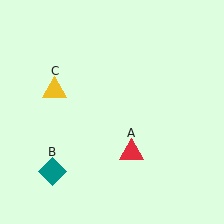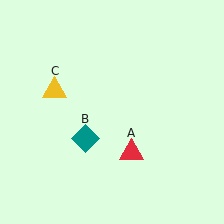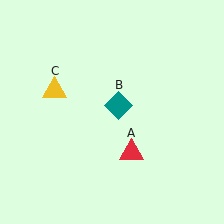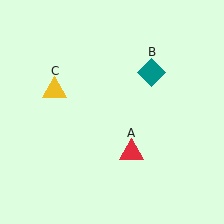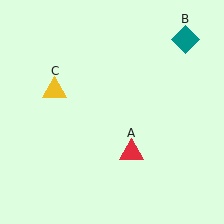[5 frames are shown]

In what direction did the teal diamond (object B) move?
The teal diamond (object B) moved up and to the right.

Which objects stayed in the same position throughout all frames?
Red triangle (object A) and yellow triangle (object C) remained stationary.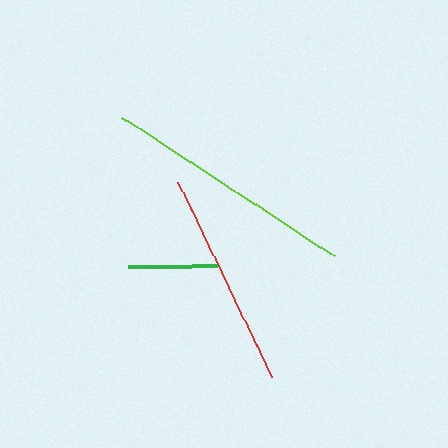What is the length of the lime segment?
The lime segment is approximately 253 pixels long.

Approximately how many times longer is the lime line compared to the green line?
The lime line is approximately 2.8 times the length of the green line.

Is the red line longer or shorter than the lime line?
The lime line is longer than the red line.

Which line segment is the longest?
The lime line is the longest at approximately 253 pixels.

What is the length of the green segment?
The green segment is approximately 89 pixels long.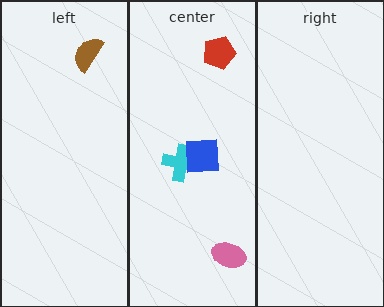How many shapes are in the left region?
1.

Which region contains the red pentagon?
The center region.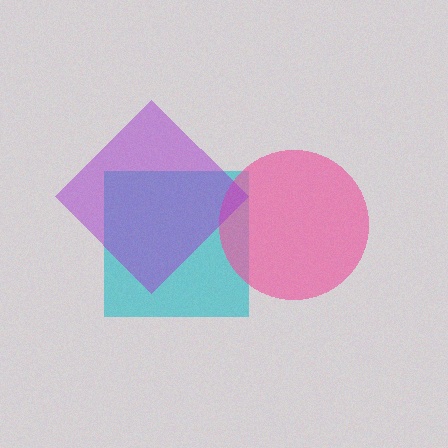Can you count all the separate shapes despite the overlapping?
Yes, there are 3 separate shapes.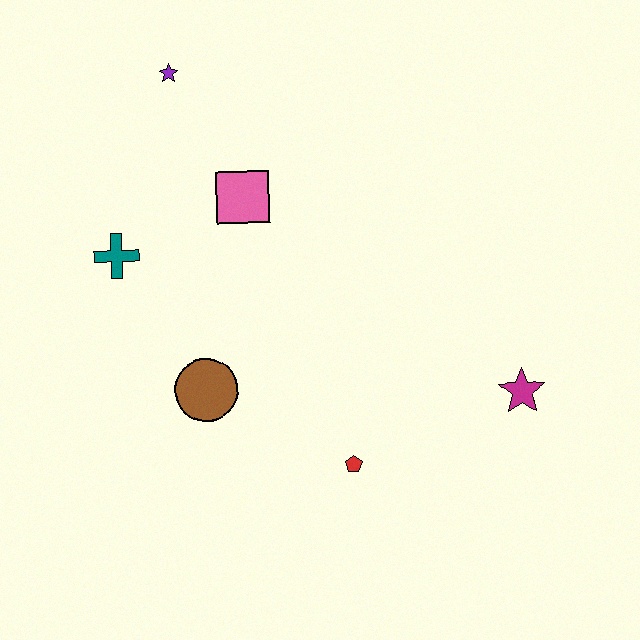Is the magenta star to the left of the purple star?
No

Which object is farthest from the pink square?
The magenta star is farthest from the pink square.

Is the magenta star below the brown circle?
Yes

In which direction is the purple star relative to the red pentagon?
The purple star is above the red pentagon.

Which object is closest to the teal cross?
The pink square is closest to the teal cross.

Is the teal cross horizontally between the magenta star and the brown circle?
No